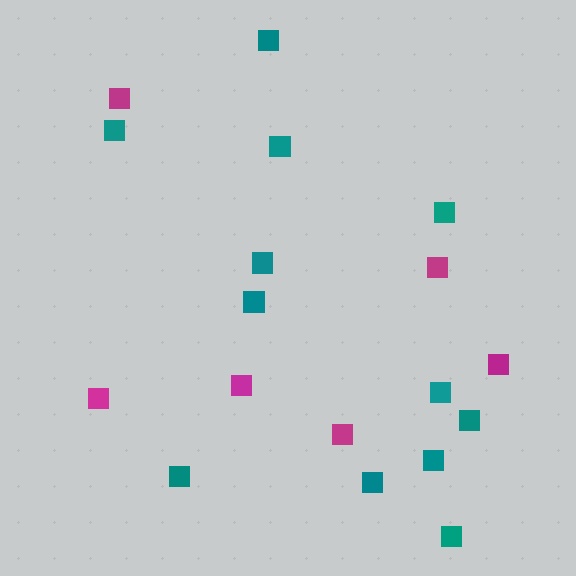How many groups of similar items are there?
There are 2 groups: one group of teal squares (12) and one group of magenta squares (6).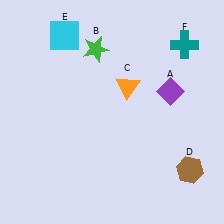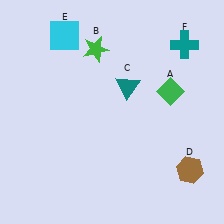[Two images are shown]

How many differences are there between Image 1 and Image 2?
There are 2 differences between the two images.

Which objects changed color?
A changed from purple to green. C changed from orange to teal.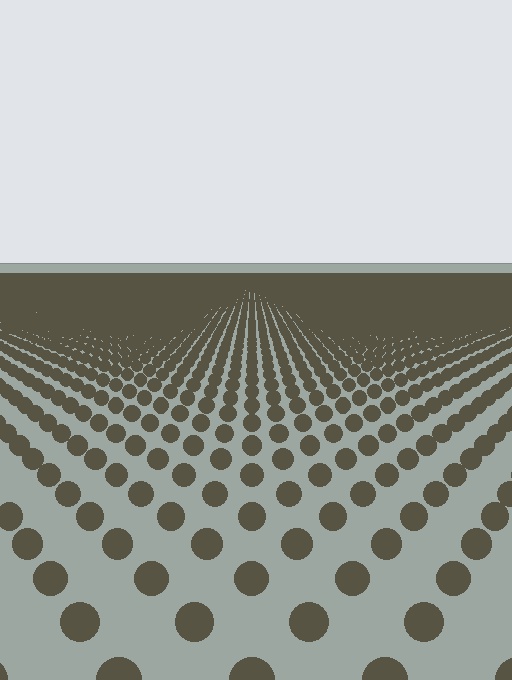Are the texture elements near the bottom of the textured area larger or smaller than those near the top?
Larger. Near the bottom, elements are closer to the viewer and appear at a bigger on-screen size.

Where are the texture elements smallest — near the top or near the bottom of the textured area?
Near the top.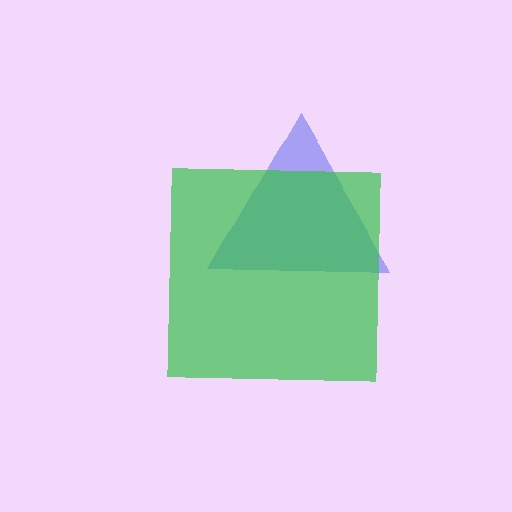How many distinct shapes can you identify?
There are 2 distinct shapes: a blue triangle, a green square.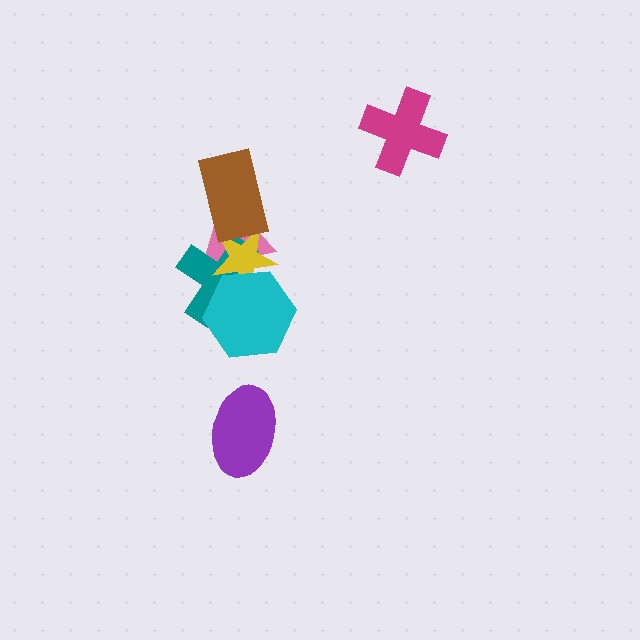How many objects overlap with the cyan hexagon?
3 objects overlap with the cyan hexagon.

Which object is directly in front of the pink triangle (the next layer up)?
The teal cross is directly in front of the pink triangle.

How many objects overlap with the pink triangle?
4 objects overlap with the pink triangle.